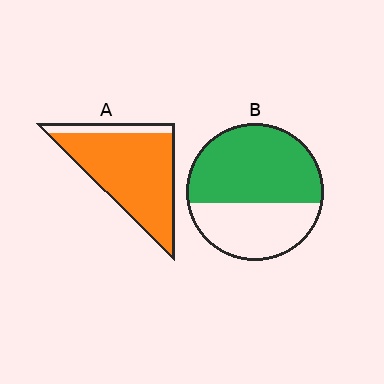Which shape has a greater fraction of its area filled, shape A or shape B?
Shape A.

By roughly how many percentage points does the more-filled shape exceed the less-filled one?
By roughly 25 percentage points (A over B).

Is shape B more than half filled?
Yes.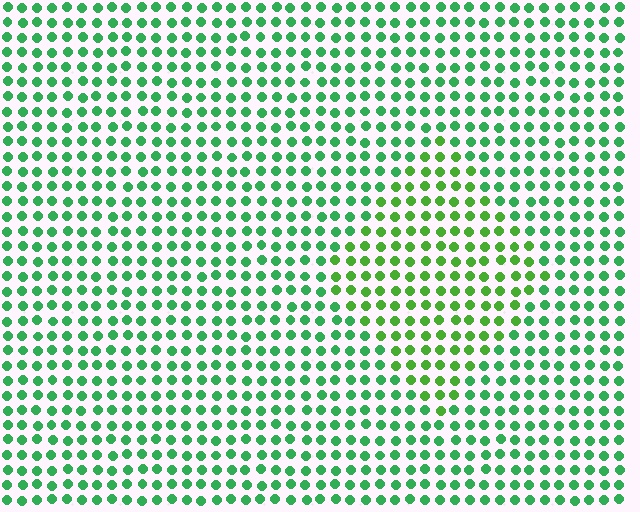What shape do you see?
I see a diamond.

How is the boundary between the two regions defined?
The boundary is defined purely by a slight shift in hue (about 29 degrees). Spacing, size, and orientation are identical on both sides.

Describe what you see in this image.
The image is filled with small green elements in a uniform arrangement. A diamond-shaped region is visible where the elements are tinted to a slightly different hue, forming a subtle color boundary.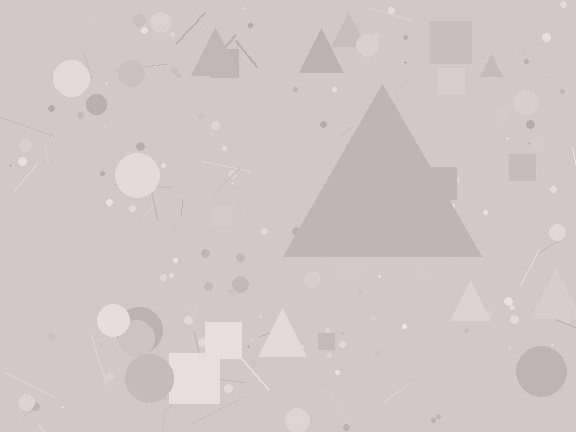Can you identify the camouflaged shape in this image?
The camouflaged shape is a triangle.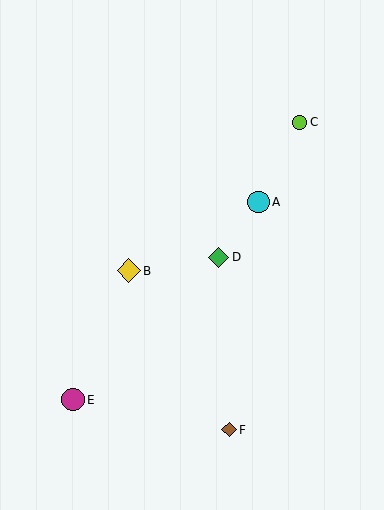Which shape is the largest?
The yellow diamond (labeled B) is the largest.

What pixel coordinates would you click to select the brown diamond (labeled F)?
Click at (229, 430) to select the brown diamond F.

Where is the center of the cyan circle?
The center of the cyan circle is at (259, 202).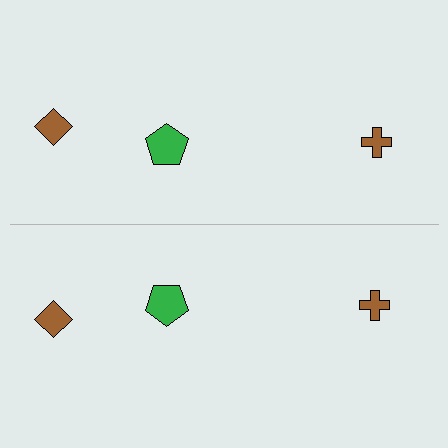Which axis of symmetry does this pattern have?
The pattern has a horizontal axis of symmetry running through the center of the image.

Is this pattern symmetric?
Yes, this pattern has bilateral (reflection) symmetry.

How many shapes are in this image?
There are 6 shapes in this image.